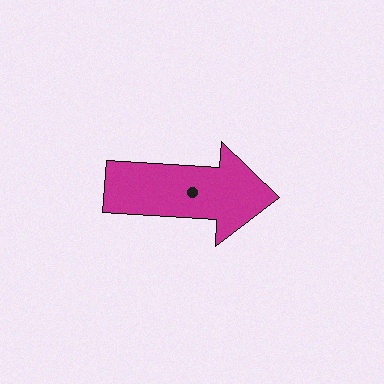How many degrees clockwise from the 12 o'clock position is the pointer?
Approximately 94 degrees.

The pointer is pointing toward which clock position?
Roughly 3 o'clock.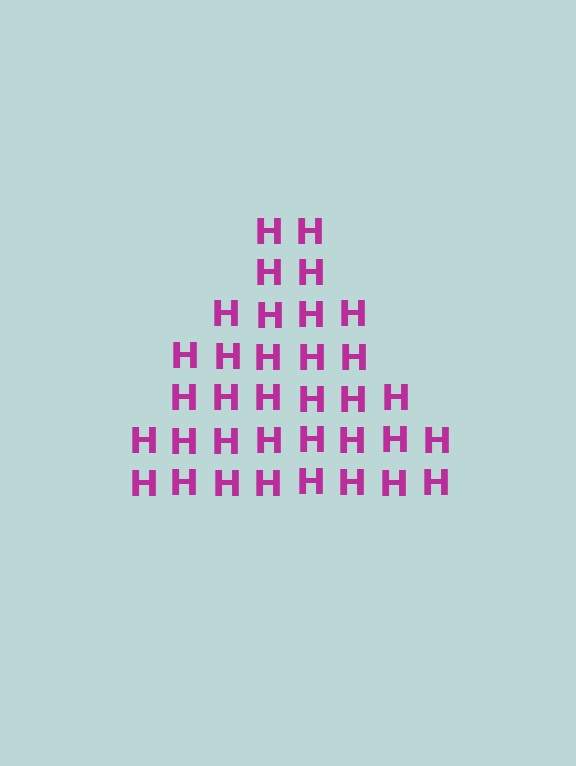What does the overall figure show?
The overall figure shows a triangle.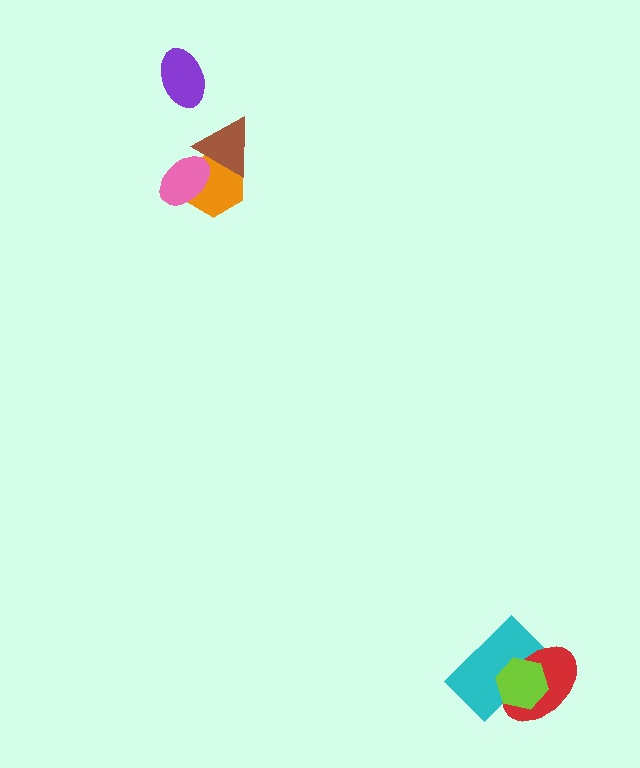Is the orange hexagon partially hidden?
Yes, it is partially covered by another shape.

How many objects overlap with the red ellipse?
2 objects overlap with the red ellipse.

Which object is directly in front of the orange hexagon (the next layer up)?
The pink ellipse is directly in front of the orange hexagon.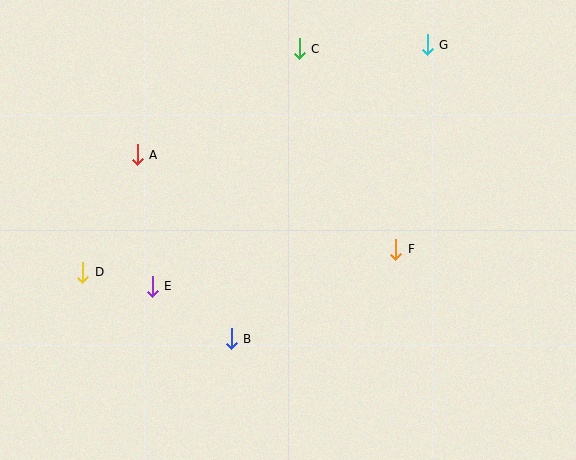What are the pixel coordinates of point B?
Point B is at (231, 339).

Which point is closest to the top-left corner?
Point A is closest to the top-left corner.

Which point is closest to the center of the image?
Point F at (396, 249) is closest to the center.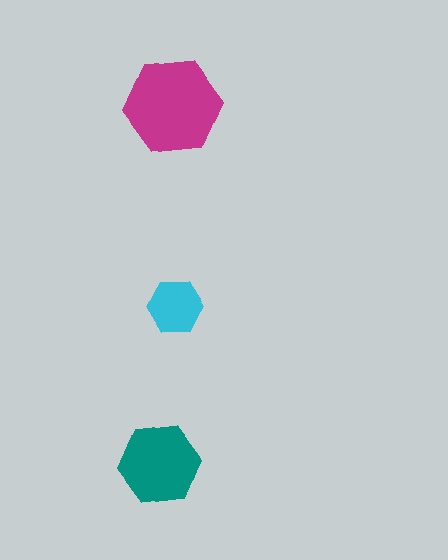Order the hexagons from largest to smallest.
the magenta one, the teal one, the cyan one.